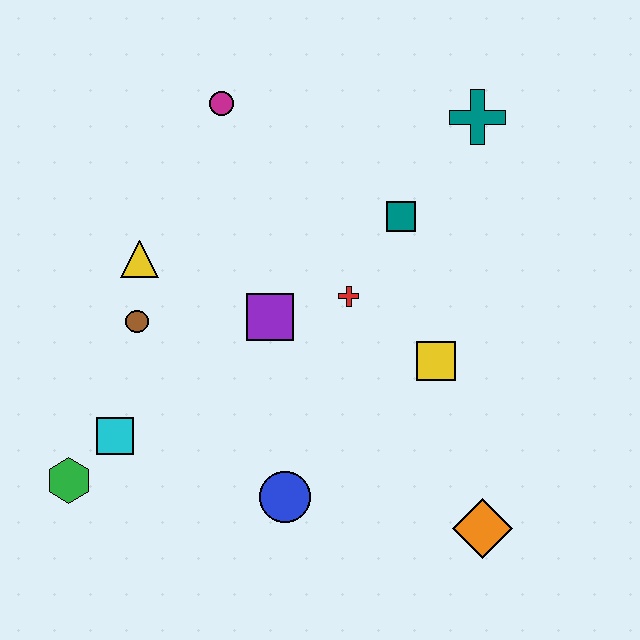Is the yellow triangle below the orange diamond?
No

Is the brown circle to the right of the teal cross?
No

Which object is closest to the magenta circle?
The yellow triangle is closest to the magenta circle.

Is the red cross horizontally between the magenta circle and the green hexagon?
No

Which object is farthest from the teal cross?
The green hexagon is farthest from the teal cross.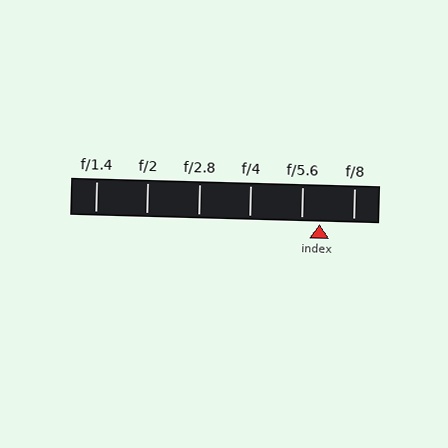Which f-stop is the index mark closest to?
The index mark is closest to f/5.6.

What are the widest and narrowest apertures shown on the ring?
The widest aperture shown is f/1.4 and the narrowest is f/8.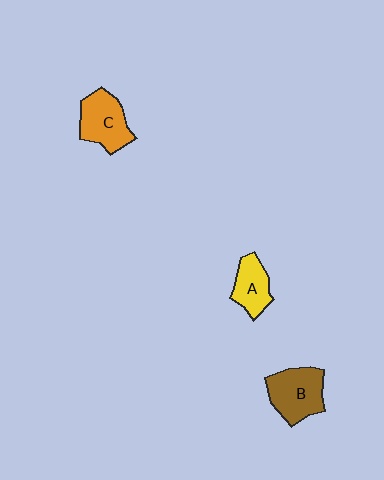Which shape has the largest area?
Shape B (brown).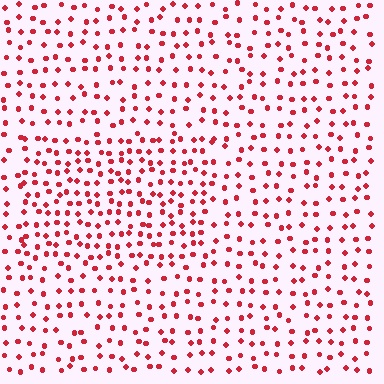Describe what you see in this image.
The image contains small red elements arranged at two different densities. A rectangle-shaped region is visible where the elements are more densely packed than the surrounding area.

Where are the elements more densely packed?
The elements are more densely packed inside the rectangle boundary.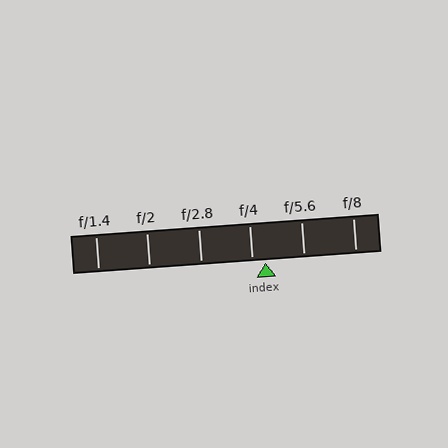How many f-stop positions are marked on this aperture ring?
There are 6 f-stop positions marked.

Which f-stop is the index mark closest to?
The index mark is closest to f/4.